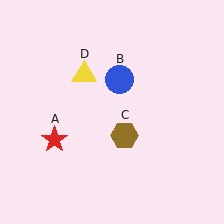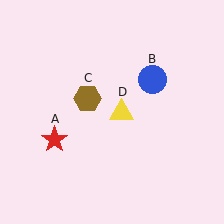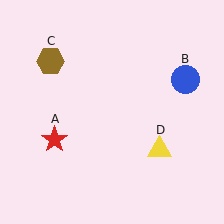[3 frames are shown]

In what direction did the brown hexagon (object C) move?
The brown hexagon (object C) moved up and to the left.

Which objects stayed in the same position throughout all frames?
Red star (object A) remained stationary.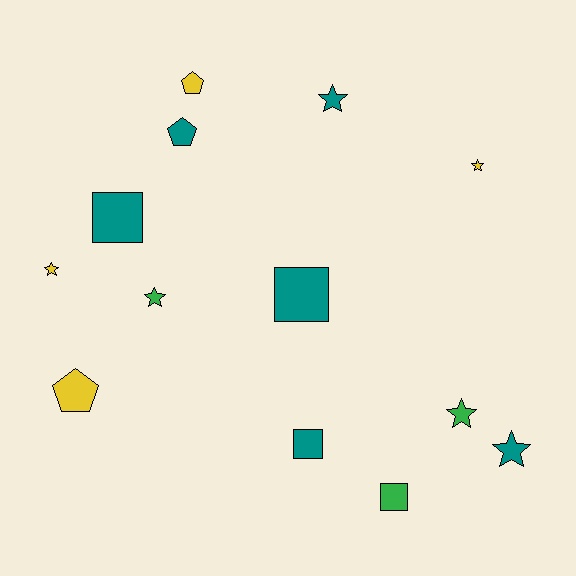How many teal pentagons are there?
There is 1 teal pentagon.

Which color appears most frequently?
Teal, with 6 objects.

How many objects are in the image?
There are 13 objects.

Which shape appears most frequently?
Star, with 6 objects.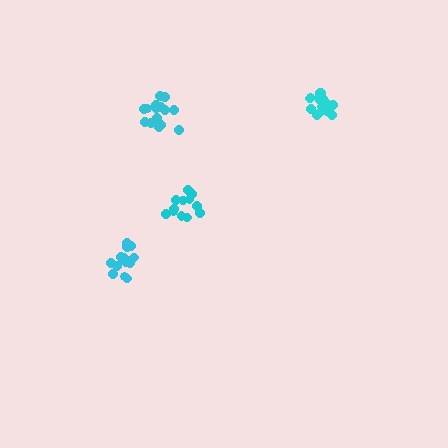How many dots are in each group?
Group 1: 13 dots, Group 2: 16 dots, Group 3: 14 dots, Group 4: 15 dots (58 total).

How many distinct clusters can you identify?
There are 4 distinct clusters.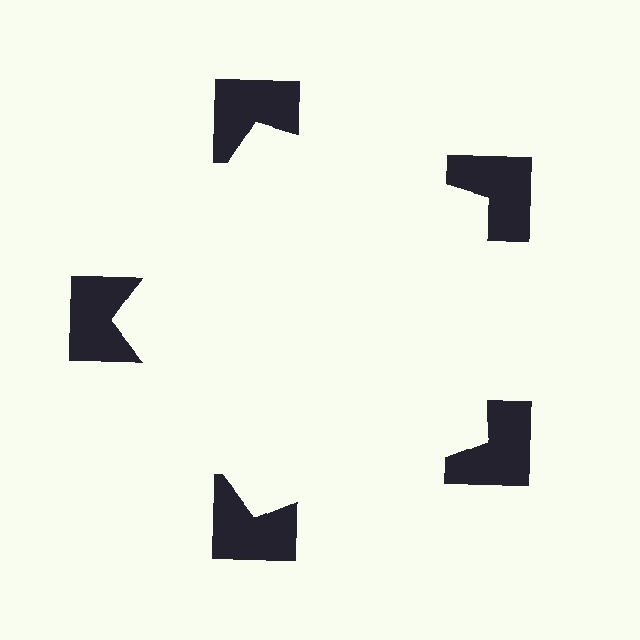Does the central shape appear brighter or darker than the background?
It typically appears slightly brighter than the background, even though no actual brightness change is drawn.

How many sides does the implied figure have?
5 sides.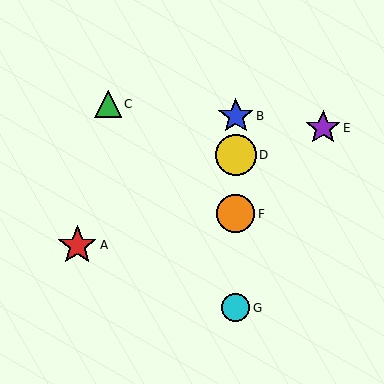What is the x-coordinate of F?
Object F is at x≈236.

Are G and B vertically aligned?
Yes, both are at x≈236.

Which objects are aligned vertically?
Objects B, D, F, G are aligned vertically.